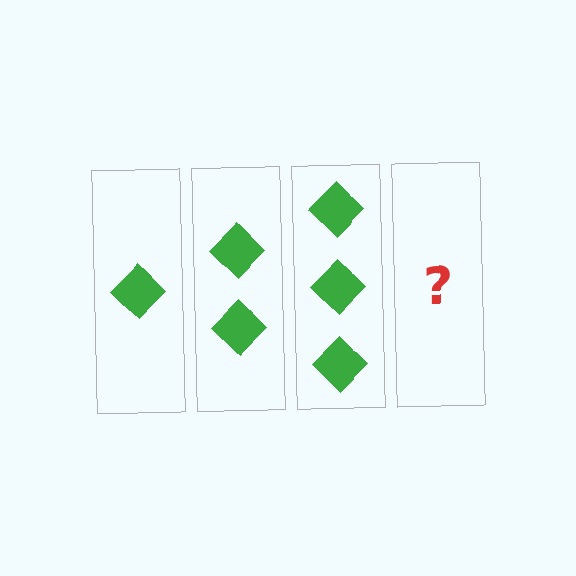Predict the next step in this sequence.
The next step is 4 diamonds.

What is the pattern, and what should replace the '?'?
The pattern is that each step adds one more diamond. The '?' should be 4 diamonds.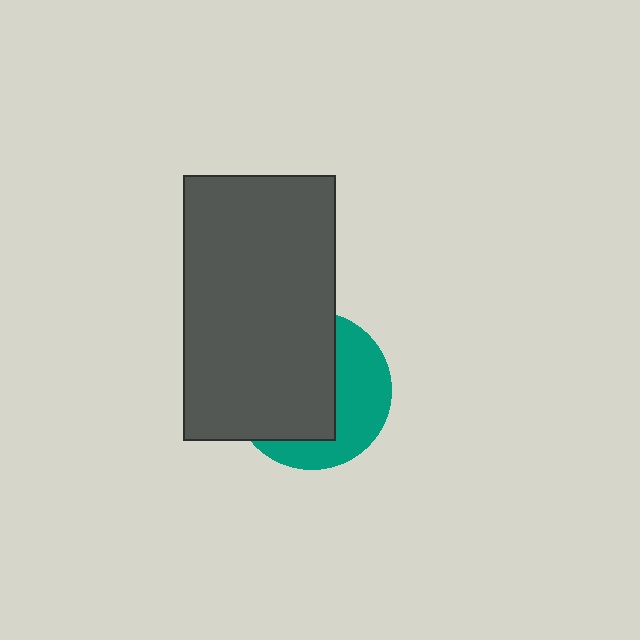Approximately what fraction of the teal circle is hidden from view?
Roughly 59% of the teal circle is hidden behind the dark gray rectangle.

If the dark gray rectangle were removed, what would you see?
You would see the complete teal circle.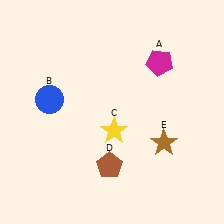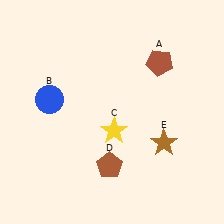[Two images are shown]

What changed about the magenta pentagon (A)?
In Image 1, A is magenta. In Image 2, it changed to brown.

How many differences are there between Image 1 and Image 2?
There is 1 difference between the two images.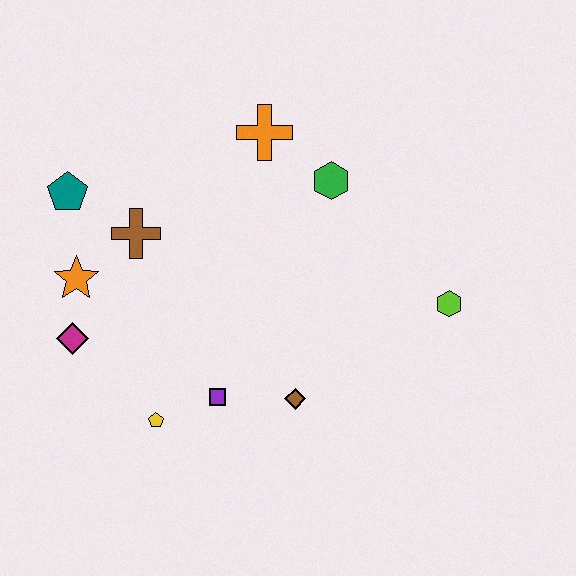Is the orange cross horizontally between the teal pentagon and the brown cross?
No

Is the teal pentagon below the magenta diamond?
No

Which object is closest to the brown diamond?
The purple square is closest to the brown diamond.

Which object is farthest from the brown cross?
The lime hexagon is farthest from the brown cross.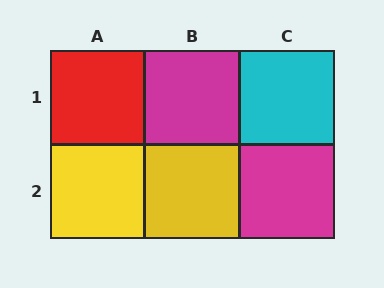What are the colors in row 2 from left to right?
Yellow, yellow, magenta.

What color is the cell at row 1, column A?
Red.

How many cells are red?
1 cell is red.